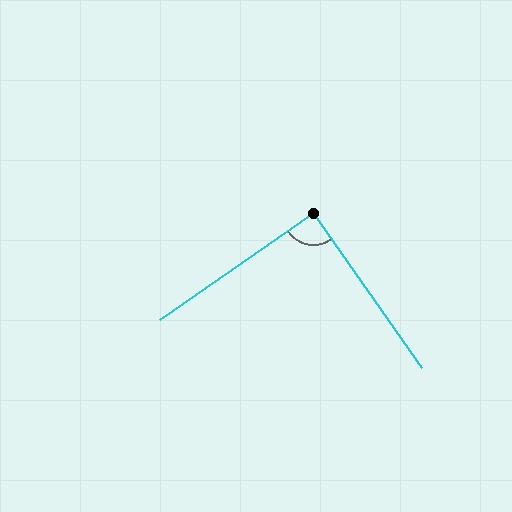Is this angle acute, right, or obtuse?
It is approximately a right angle.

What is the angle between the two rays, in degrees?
Approximately 91 degrees.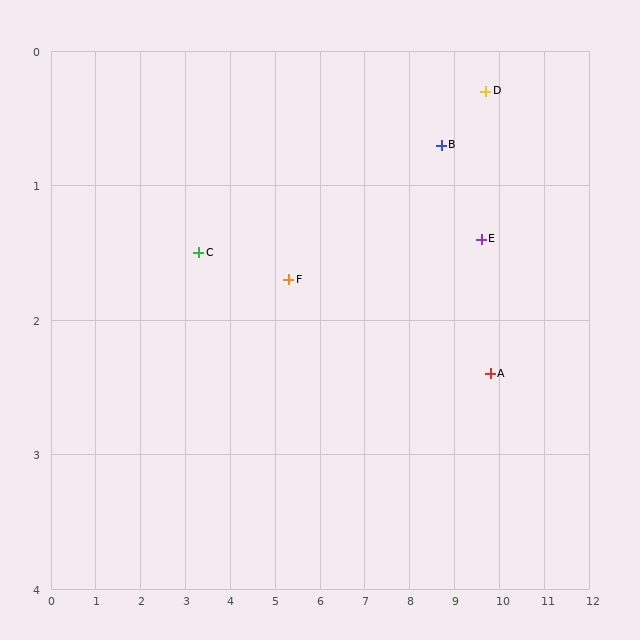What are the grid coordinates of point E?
Point E is at approximately (9.6, 1.4).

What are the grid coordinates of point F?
Point F is at approximately (5.3, 1.7).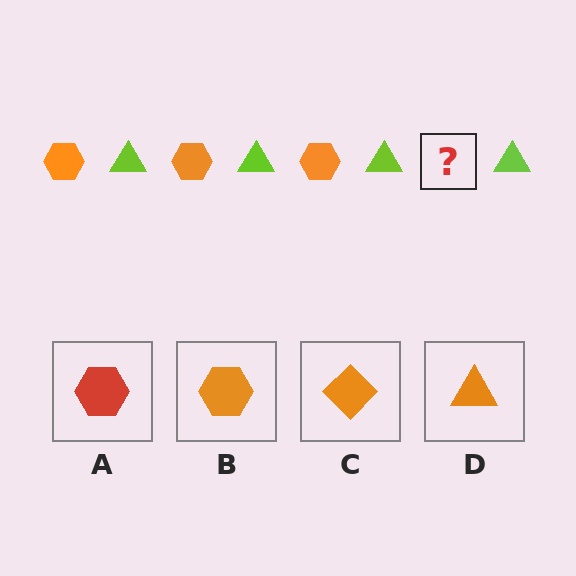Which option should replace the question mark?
Option B.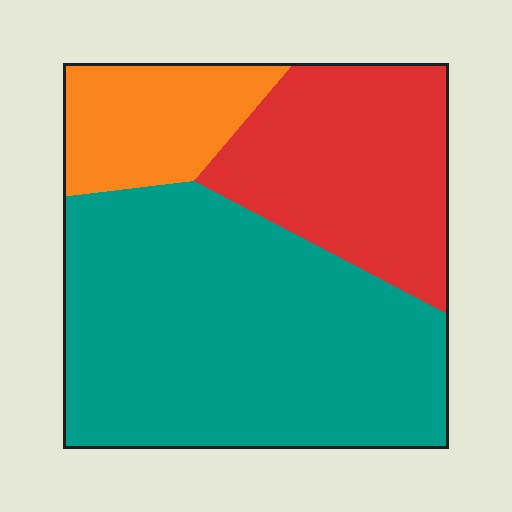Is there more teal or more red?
Teal.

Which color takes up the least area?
Orange, at roughly 15%.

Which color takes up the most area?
Teal, at roughly 55%.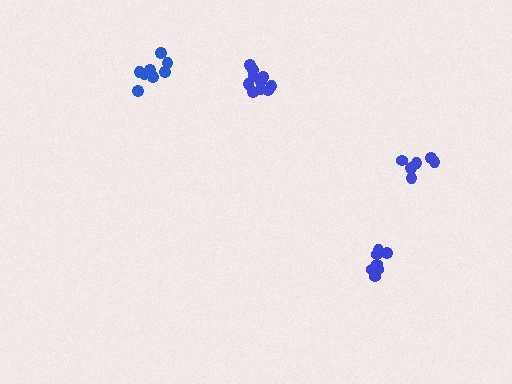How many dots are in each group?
Group 1: 11 dots, Group 2: 8 dots, Group 3: 7 dots, Group 4: 6 dots (32 total).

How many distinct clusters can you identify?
There are 4 distinct clusters.